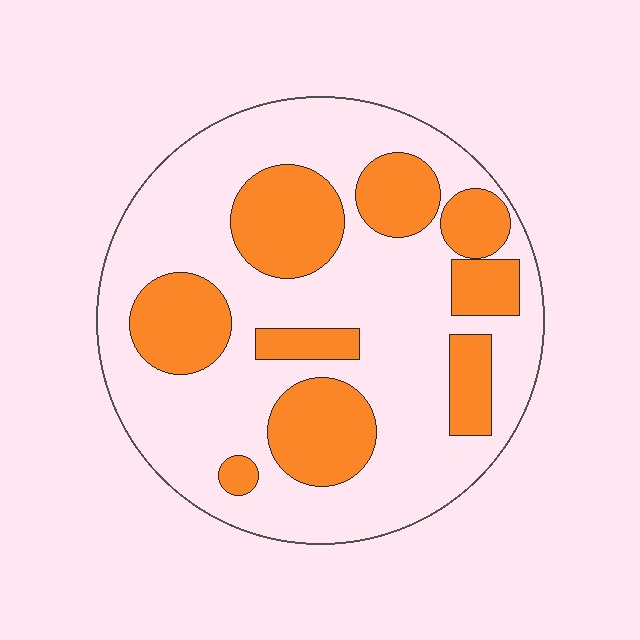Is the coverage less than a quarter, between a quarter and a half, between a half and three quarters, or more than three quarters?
Between a quarter and a half.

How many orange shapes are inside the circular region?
9.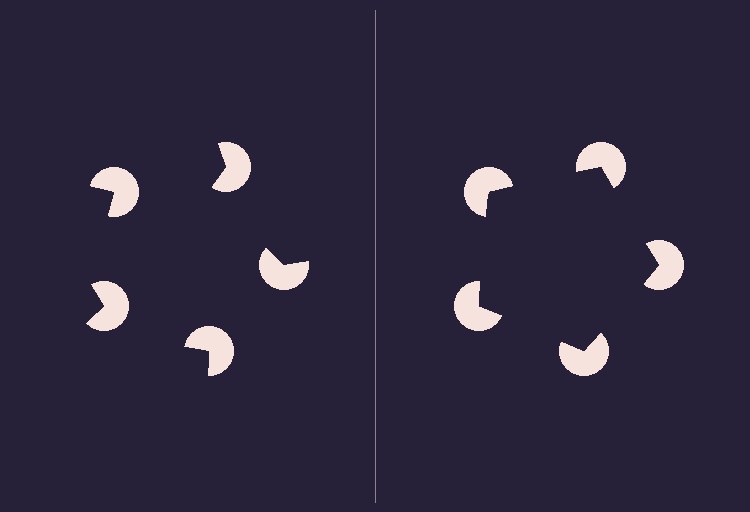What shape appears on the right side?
An illusory pentagon.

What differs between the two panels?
The pac-man discs are positioned identically on both sides; only the wedge orientations differ. On the right they align to a pentagon; on the left they are misaligned.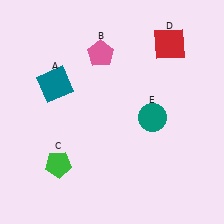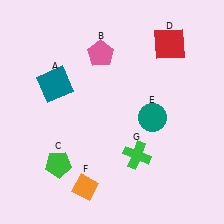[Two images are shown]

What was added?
An orange diamond (F), a green cross (G) were added in Image 2.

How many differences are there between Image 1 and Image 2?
There are 2 differences between the two images.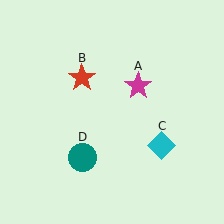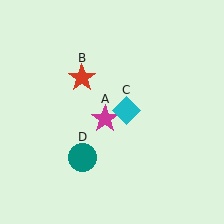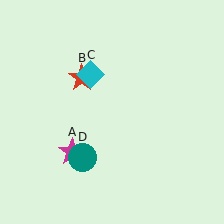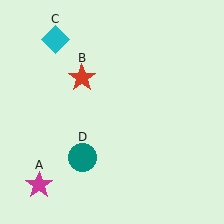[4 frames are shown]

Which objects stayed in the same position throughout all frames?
Red star (object B) and teal circle (object D) remained stationary.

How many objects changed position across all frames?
2 objects changed position: magenta star (object A), cyan diamond (object C).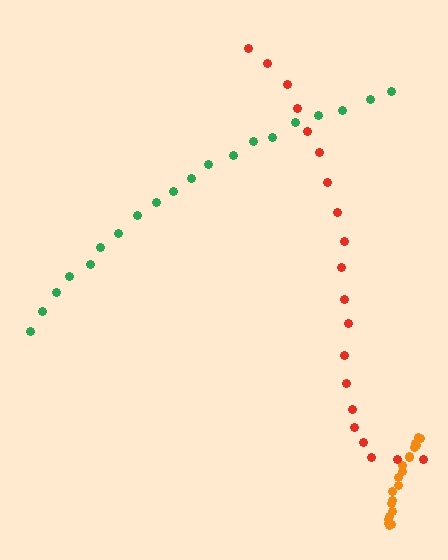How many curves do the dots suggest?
There are 3 distinct paths.